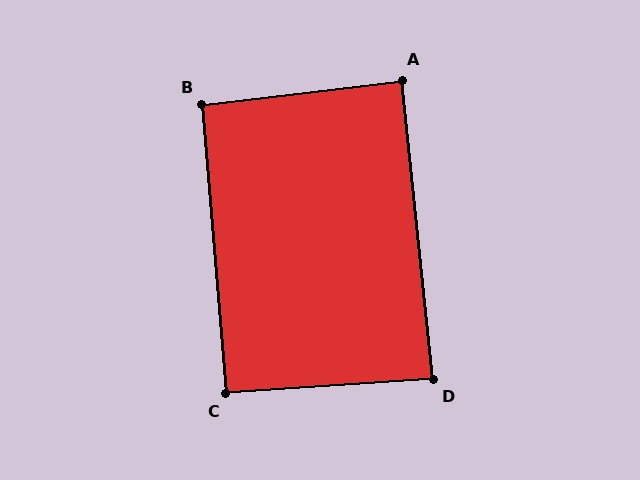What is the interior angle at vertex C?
Approximately 91 degrees (approximately right).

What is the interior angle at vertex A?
Approximately 89 degrees (approximately right).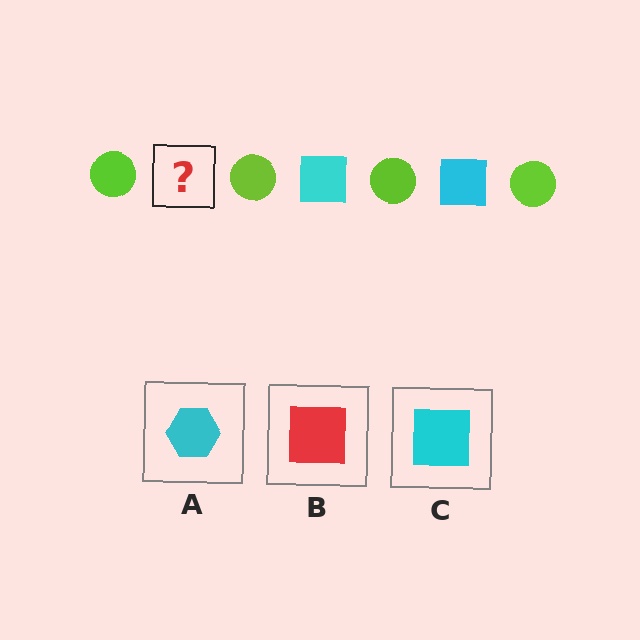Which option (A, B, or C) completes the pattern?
C.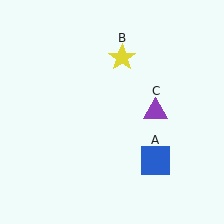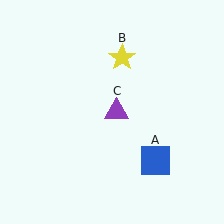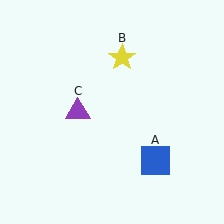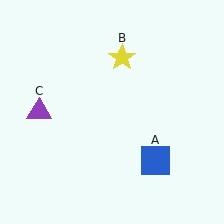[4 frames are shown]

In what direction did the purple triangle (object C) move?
The purple triangle (object C) moved left.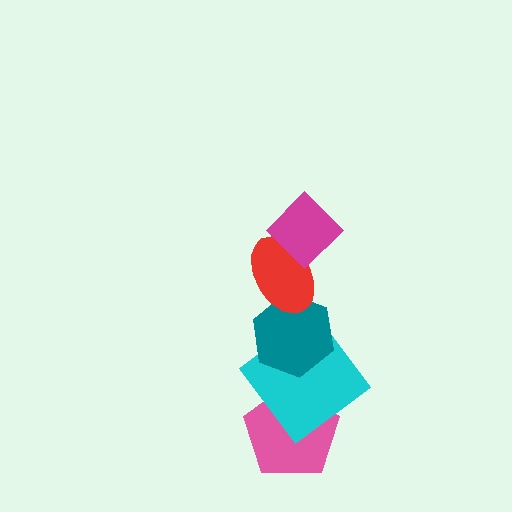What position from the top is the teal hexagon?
The teal hexagon is 3rd from the top.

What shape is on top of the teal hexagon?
The red ellipse is on top of the teal hexagon.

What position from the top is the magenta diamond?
The magenta diamond is 1st from the top.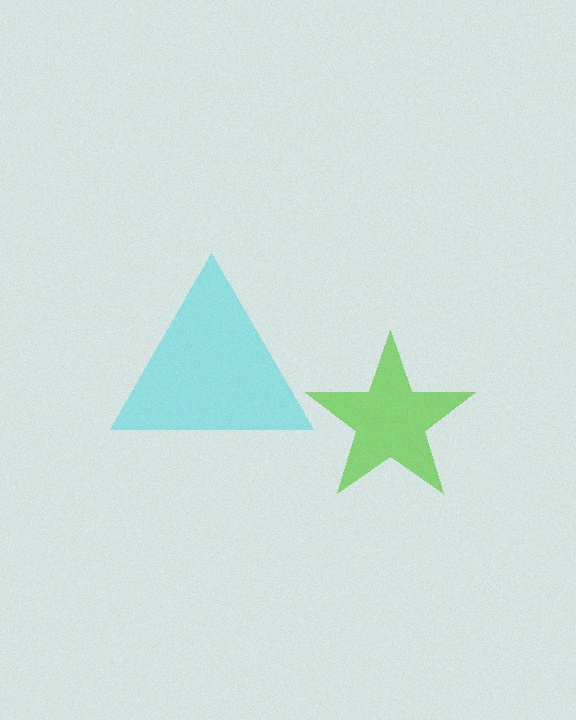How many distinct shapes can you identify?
There are 2 distinct shapes: a cyan triangle, a lime star.